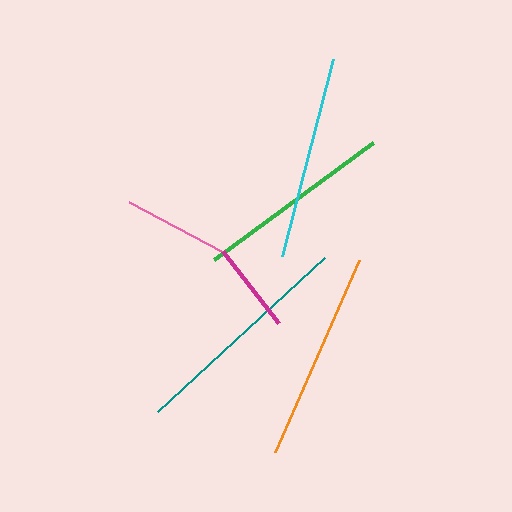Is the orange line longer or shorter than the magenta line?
The orange line is longer than the magenta line.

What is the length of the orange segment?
The orange segment is approximately 209 pixels long.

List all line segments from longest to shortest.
From longest to shortest: teal, orange, cyan, green, pink, magenta.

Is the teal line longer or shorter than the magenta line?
The teal line is longer than the magenta line.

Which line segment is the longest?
The teal line is the longest at approximately 227 pixels.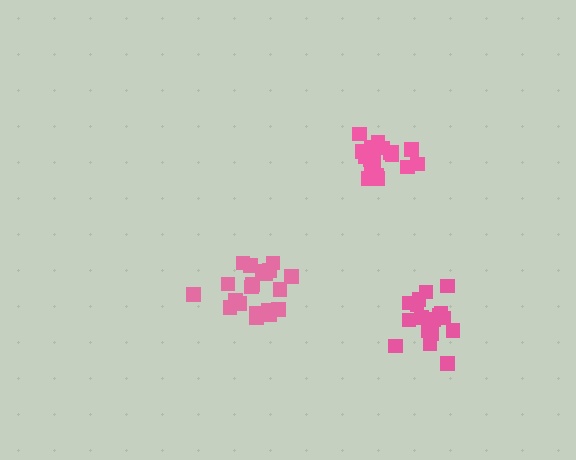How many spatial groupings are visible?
There are 3 spatial groupings.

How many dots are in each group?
Group 1: 18 dots, Group 2: 17 dots, Group 3: 21 dots (56 total).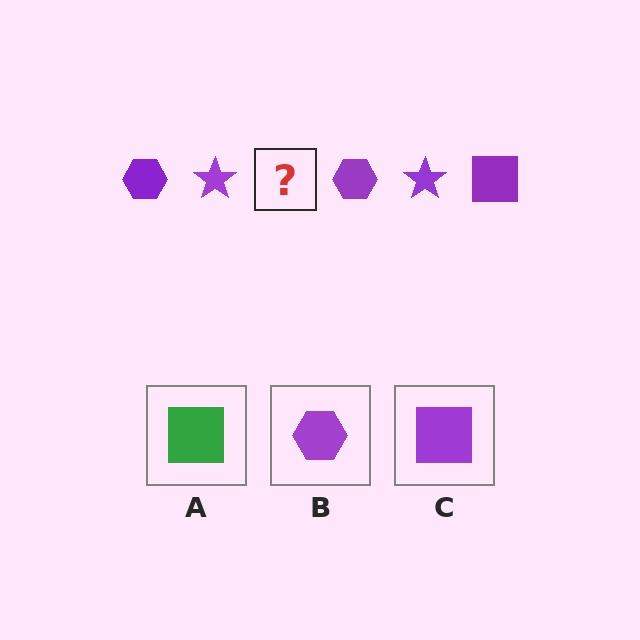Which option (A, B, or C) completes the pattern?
C.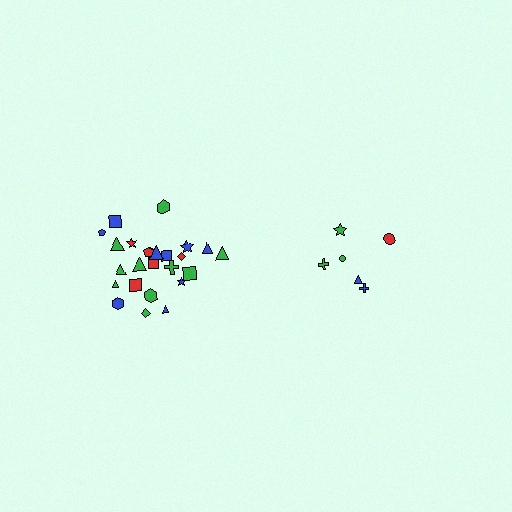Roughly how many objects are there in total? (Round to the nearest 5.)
Roughly 30 objects in total.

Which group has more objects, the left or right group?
The left group.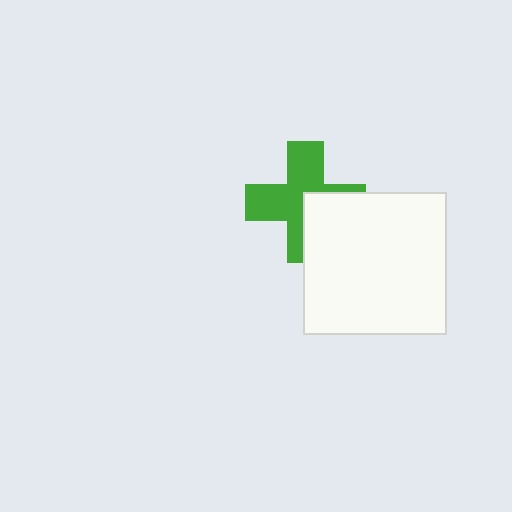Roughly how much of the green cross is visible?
About half of it is visible (roughly 64%).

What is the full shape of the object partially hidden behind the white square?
The partially hidden object is a green cross.